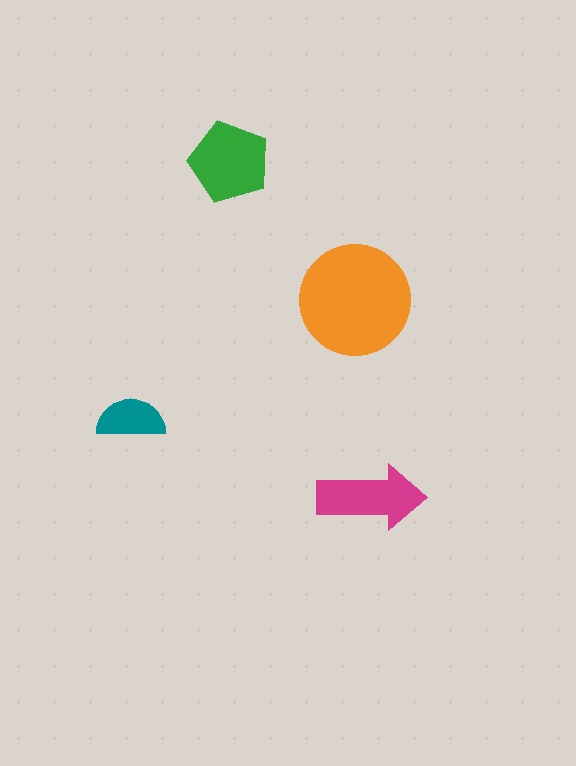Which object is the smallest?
The teal semicircle.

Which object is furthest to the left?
The teal semicircle is leftmost.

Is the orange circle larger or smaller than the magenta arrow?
Larger.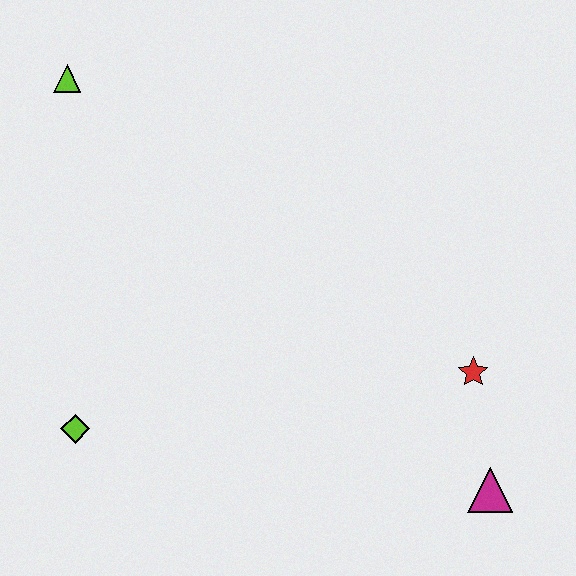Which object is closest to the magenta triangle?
The red star is closest to the magenta triangle.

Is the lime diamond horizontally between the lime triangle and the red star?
Yes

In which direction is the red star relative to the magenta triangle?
The red star is above the magenta triangle.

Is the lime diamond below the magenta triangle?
No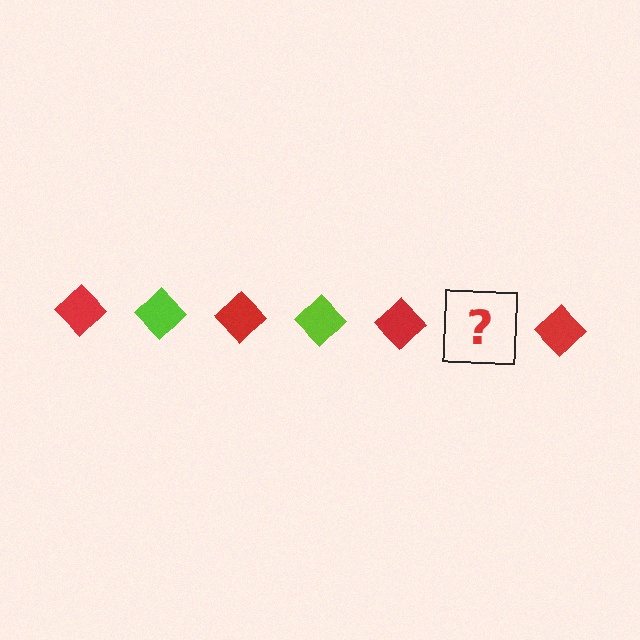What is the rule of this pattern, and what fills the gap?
The rule is that the pattern cycles through red, lime diamonds. The gap should be filled with a lime diamond.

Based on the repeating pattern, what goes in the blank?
The blank should be a lime diamond.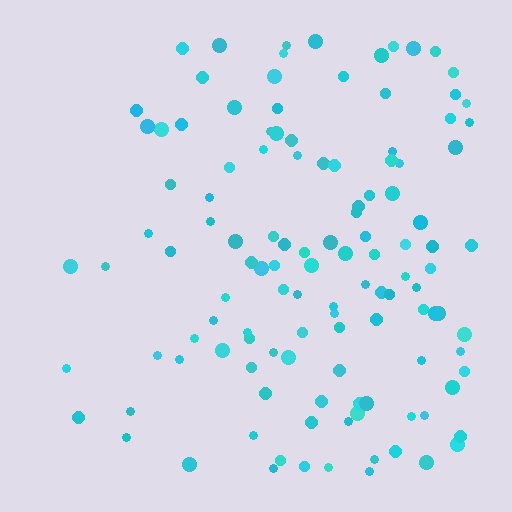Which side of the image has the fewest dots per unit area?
The left.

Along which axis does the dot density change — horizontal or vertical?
Horizontal.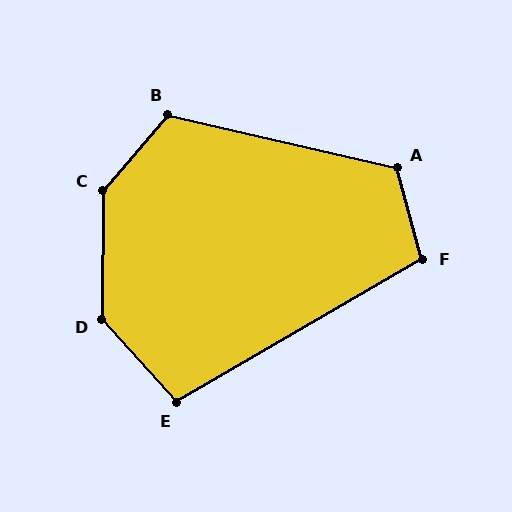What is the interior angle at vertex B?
Approximately 118 degrees (obtuse).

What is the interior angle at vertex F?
Approximately 105 degrees (obtuse).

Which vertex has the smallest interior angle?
E, at approximately 102 degrees.